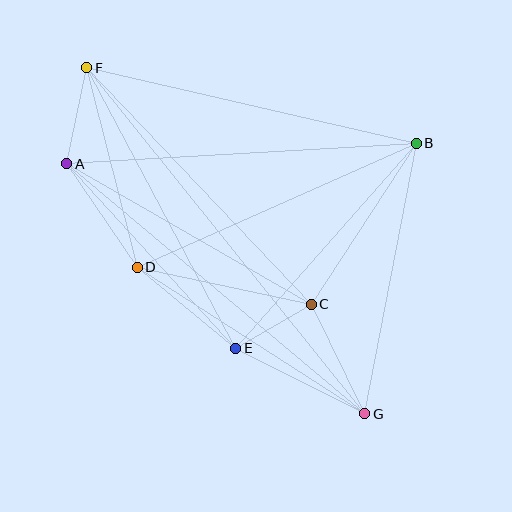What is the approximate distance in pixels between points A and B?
The distance between A and B is approximately 350 pixels.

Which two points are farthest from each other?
Points F and G are farthest from each other.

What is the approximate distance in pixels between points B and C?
The distance between B and C is approximately 192 pixels.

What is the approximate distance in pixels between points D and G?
The distance between D and G is approximately 270 pixels.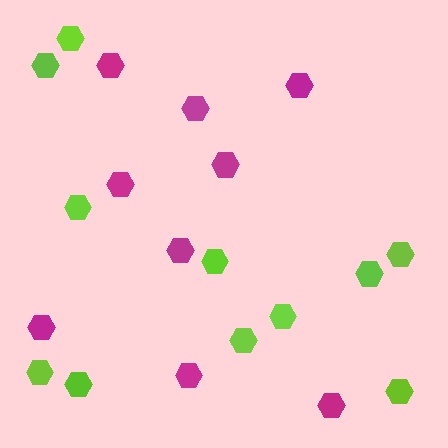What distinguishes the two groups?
There are 2 groups: one group of magenta hexagons (9) and one group of lime hexagons (11).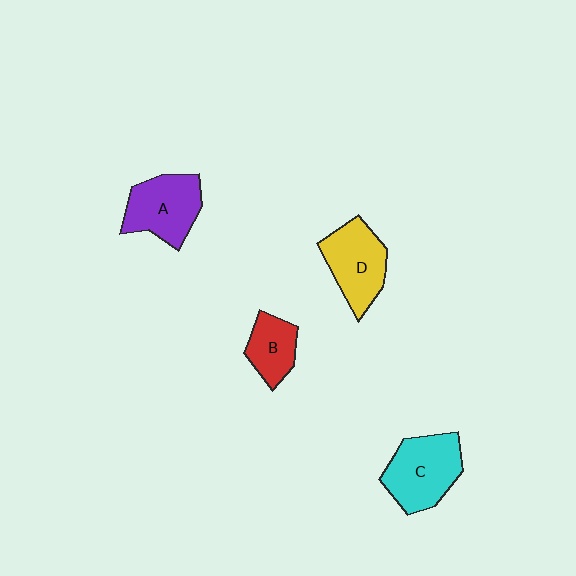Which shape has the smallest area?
Shape B (red).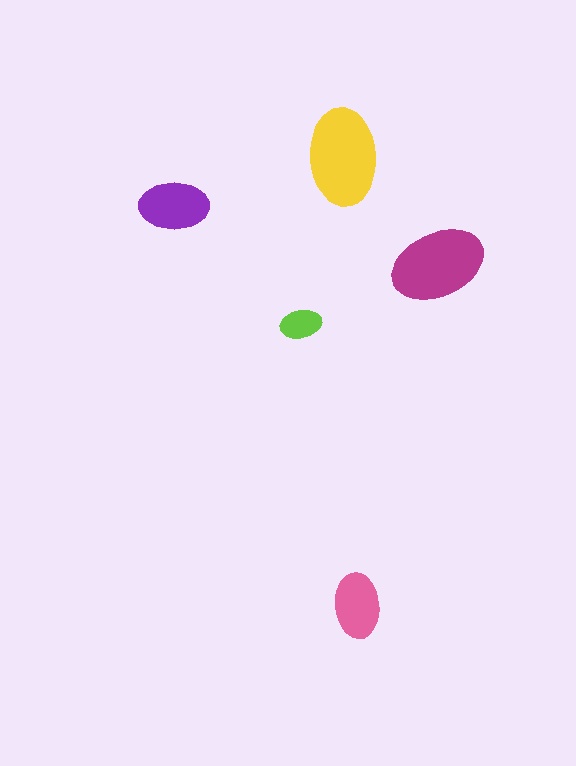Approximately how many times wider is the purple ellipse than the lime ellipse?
About 1.5 times wider.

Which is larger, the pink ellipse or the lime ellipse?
The pink one.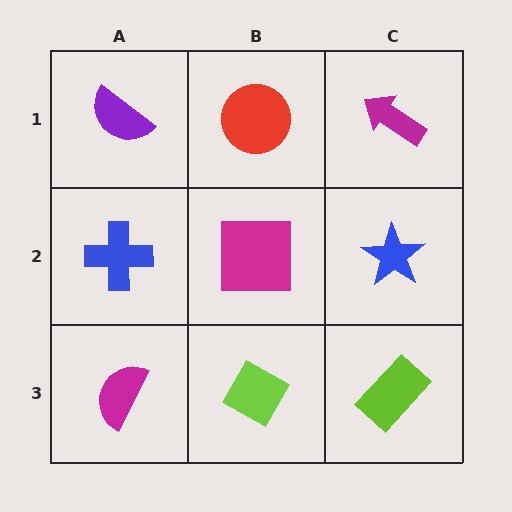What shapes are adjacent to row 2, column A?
A purple semicircle (row 1, column A), a magenta semicircle (row 3, column A), a magenta square (row 2, column B).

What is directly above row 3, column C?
A blue star.